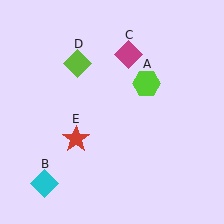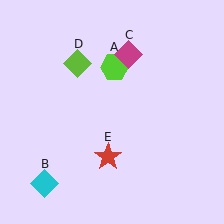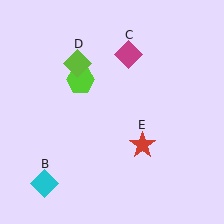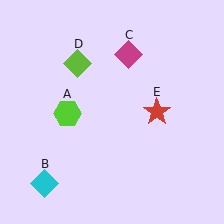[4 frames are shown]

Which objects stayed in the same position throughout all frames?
Cyan diamond (object B) and magenta diamond (object C) and lime diamond (object D) remained stationary.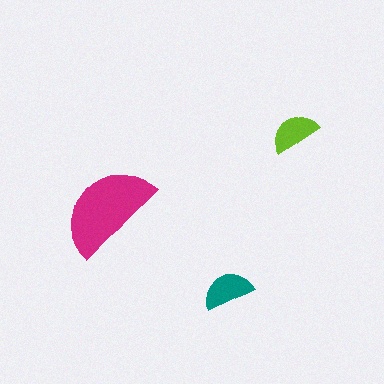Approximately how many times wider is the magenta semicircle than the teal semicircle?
About 2 times wider.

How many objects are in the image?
There are 3 objects in the image.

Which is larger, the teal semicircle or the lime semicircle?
The teal one.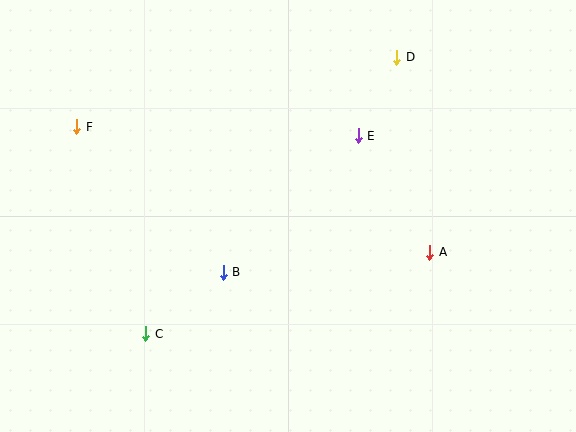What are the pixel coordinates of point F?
Point F is at (77, 127).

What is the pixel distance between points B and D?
The distance between B and D is 276 pixels.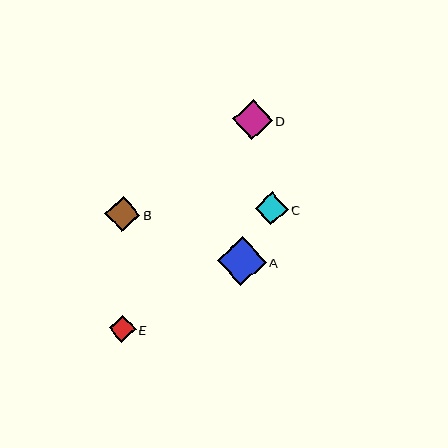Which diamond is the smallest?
Diamond E is the smallest with a size of approximately 27 pixels.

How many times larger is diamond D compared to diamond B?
Diamond D is approximately 1.1 times the size of diamond B.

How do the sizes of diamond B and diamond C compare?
Diamond B and diamond C are approximately the same size.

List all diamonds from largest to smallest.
From largest to smallest: A, D, B, C, E.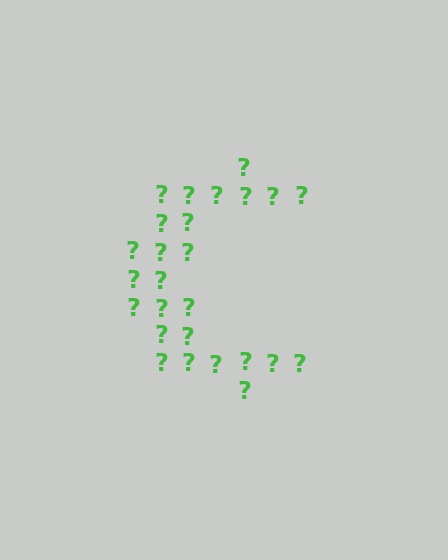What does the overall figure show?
The overall figure shows the letter C.